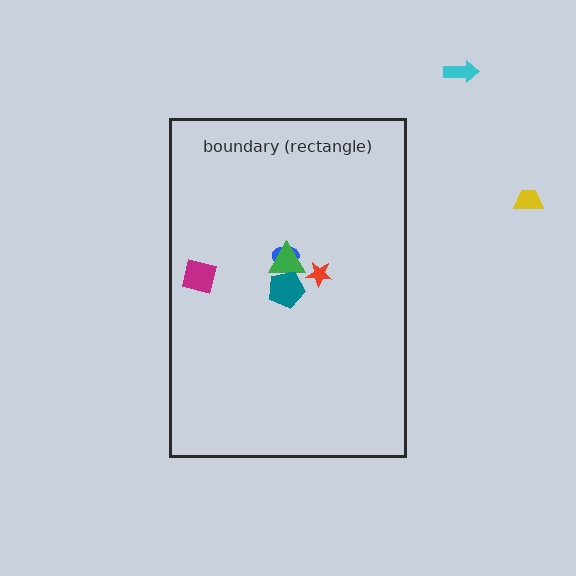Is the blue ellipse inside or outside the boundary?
Inside.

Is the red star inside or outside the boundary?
Inside.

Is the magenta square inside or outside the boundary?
Inside.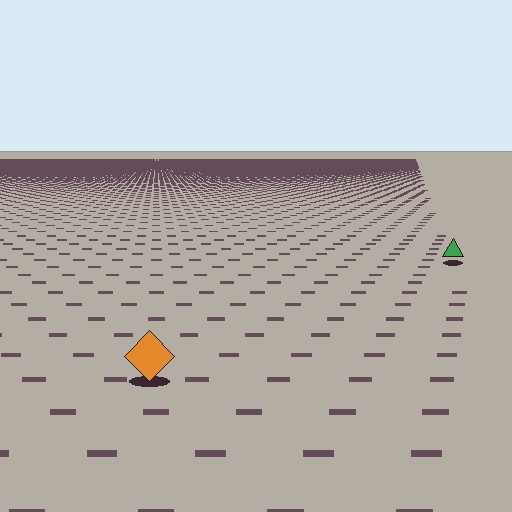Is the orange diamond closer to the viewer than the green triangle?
Yes. The orange diamond is closer — you can tell from the texture gradient: the ground texture is coarser near it.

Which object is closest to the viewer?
The orange diamond is closest. The texture marks near it are larger and more spread out.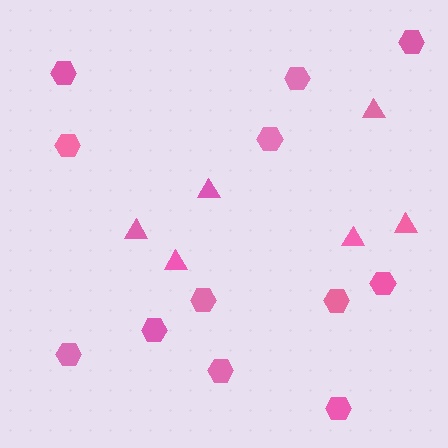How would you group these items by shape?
There are 2 groups: one group of triangles (6) and one group of hexagons (12).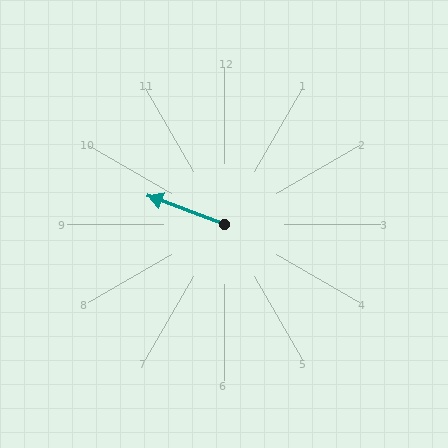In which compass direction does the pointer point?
West.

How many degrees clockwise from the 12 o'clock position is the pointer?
Approximately 291 degrees.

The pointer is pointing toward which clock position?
Roughly 10 o'clock.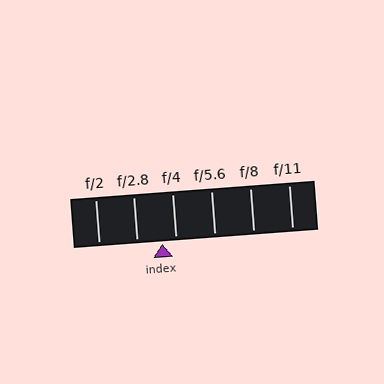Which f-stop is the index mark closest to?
The index mark is closest to f/4.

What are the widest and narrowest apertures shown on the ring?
The widest aperture shown is f/2 and the narrowest is f/11.